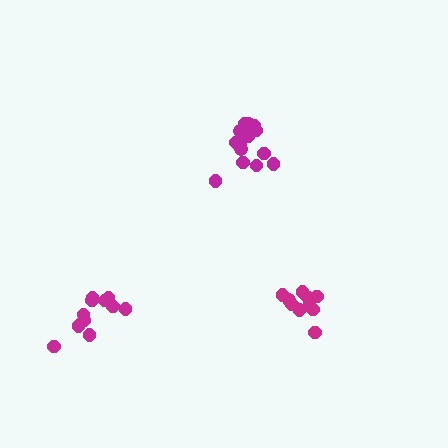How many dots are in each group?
Group 1: 14 dots, Group 2: 11 dots, Group 3: 10 dots (35 total).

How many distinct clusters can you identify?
There are 3 distinct clusters.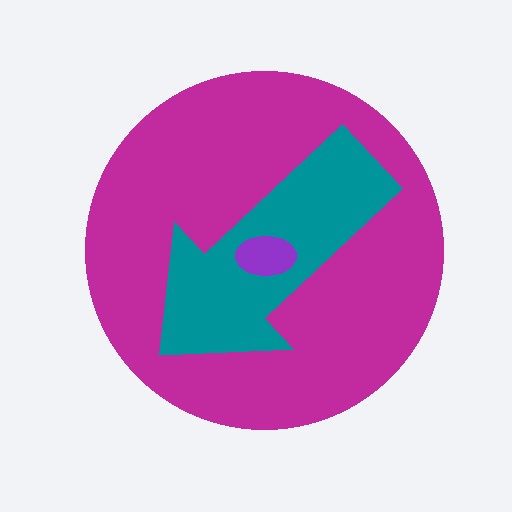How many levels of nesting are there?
3.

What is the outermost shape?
The magenta circle.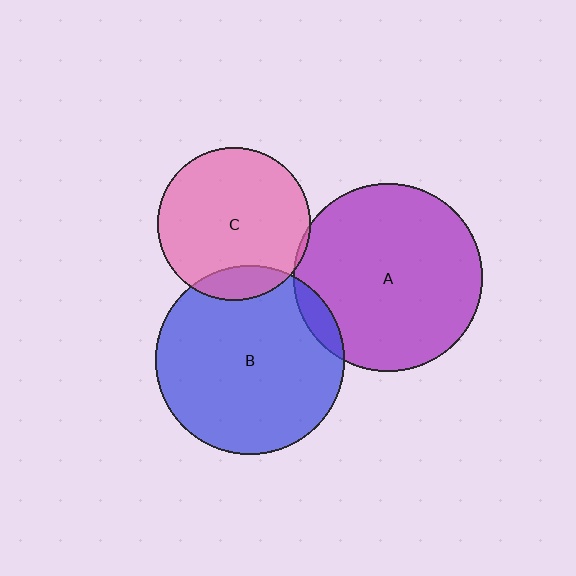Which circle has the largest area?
Circle B (blue).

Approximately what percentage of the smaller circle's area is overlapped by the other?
Approximately 5%.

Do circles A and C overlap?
Yes.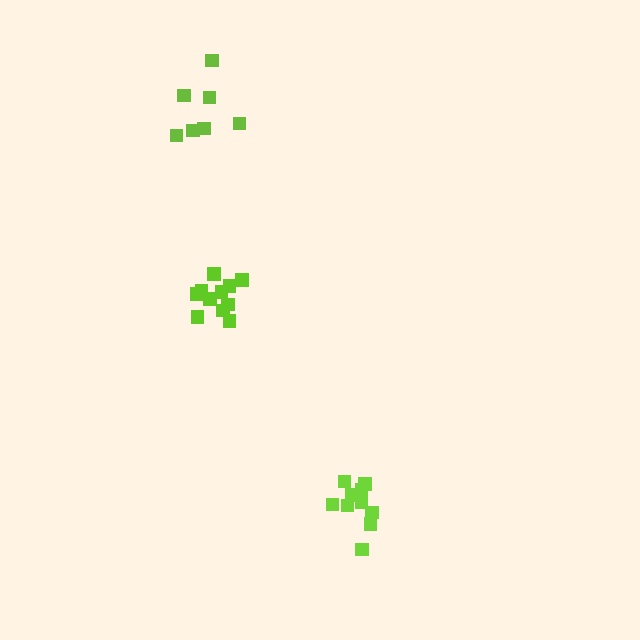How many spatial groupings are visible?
There are 3 spatial groupings.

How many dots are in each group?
Group 1: 11 dots, Group 2: 10 dots, Group 3: 7 dots (28 total).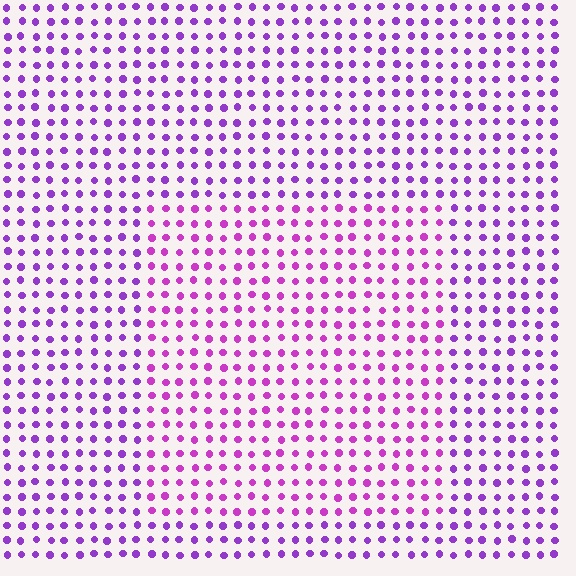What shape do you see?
I see a rectangle.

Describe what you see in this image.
The image is filled with small purple elements in a uniform arrangement. A rectangle-shaped region is visible where the elements are tinted to a slightly different hue, forming a subtle color boundary.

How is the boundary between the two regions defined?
The boundary is defined purely by a slight shift in hue (about 24 degrees). Spacing, size, and orientation are identical on both sides.